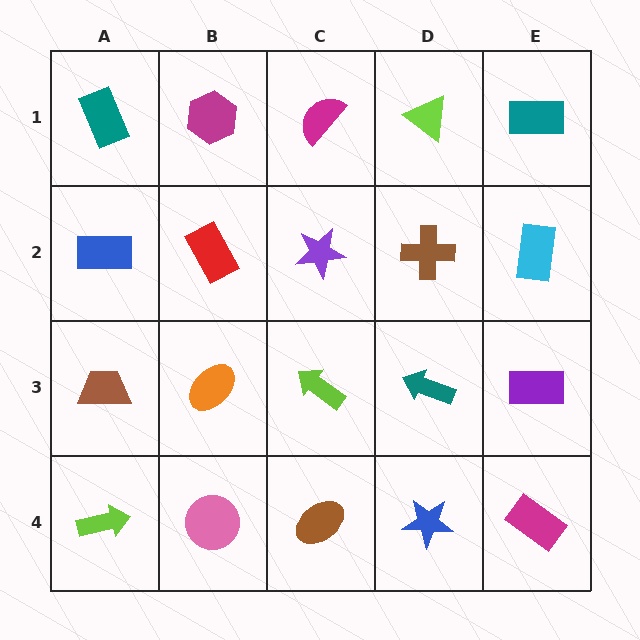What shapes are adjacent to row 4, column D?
A teal arrow (row 3, column D), a brown ellipse (row 4, column C), a magenta rectangle (row 4, column E).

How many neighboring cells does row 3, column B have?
4.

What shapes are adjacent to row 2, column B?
A magenta hexagon (row 1, column B), an orange ellipse (row 3, column B), a blue rectangle (row 2, column A), a purple star (row 2, column C).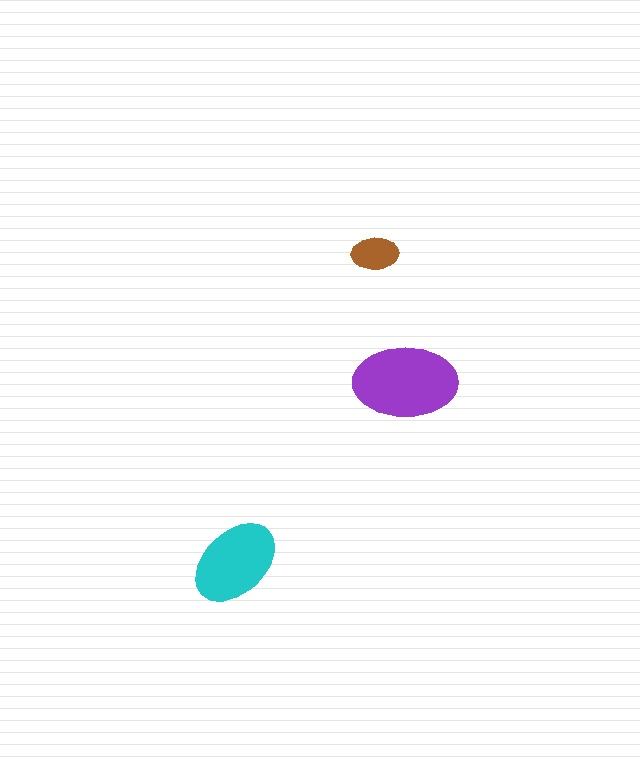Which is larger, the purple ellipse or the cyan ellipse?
The purple one.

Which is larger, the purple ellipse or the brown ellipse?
The purple one.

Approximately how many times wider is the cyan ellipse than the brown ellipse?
About 2 times wider.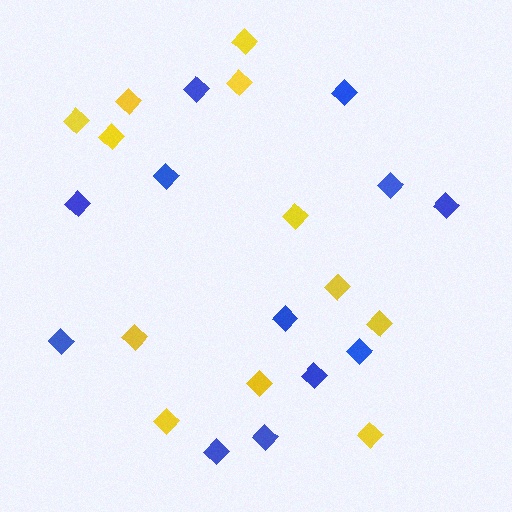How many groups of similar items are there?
There are 2 groups: one group of blue diamonds (12) and one group of yellow diamonds (12).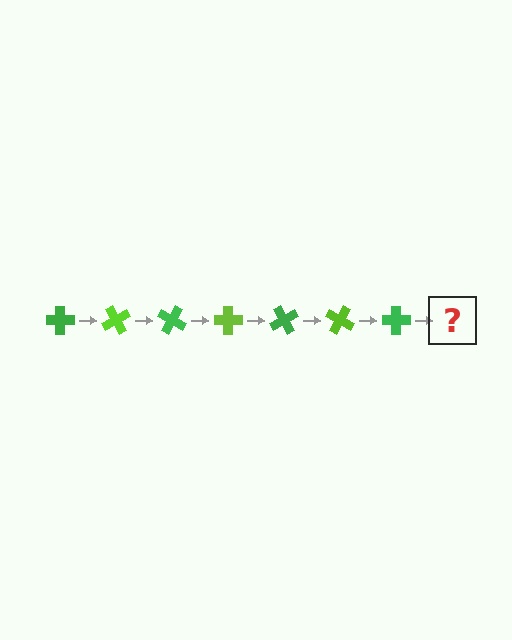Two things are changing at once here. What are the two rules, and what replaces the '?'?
The two rules are that it rotates 60 degrees each step and the color cycles through green and lime. The '?' should be a lime cross, rotated 420 degrees from the start.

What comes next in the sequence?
The next element should be a lime cross, rotated 420 degrees from the start.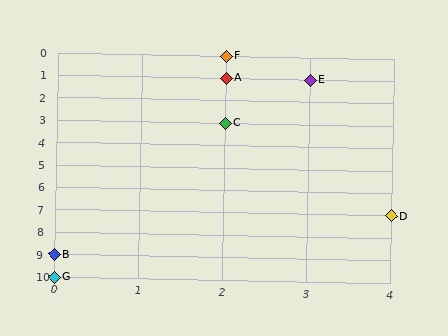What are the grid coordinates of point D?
Point D is at grid coordinates (4, 7).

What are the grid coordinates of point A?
Point A is at grid coordinates (2, 1).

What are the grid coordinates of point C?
Point C is at grid coordinates (2, 3).